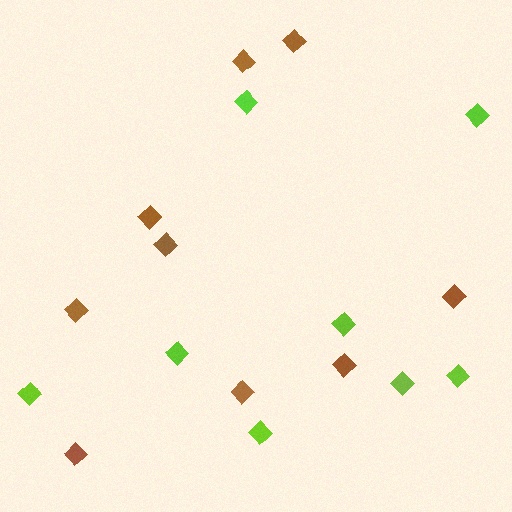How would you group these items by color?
There are 2 groups: one group of lime diamonds (8) and one group of brown diamonds (9).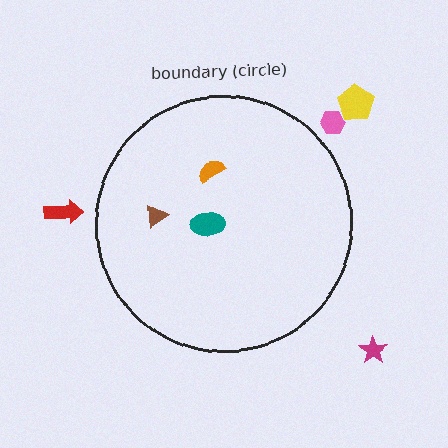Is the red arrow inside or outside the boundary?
Outside.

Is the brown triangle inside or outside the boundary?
Inside.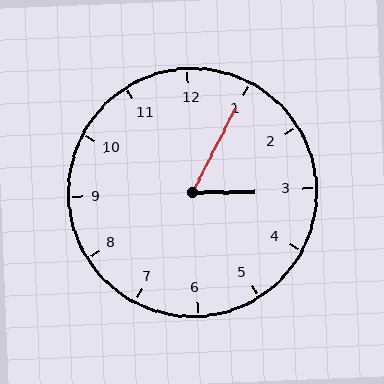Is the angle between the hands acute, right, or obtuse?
It is acute.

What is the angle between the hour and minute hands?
Approximately 62 degrees.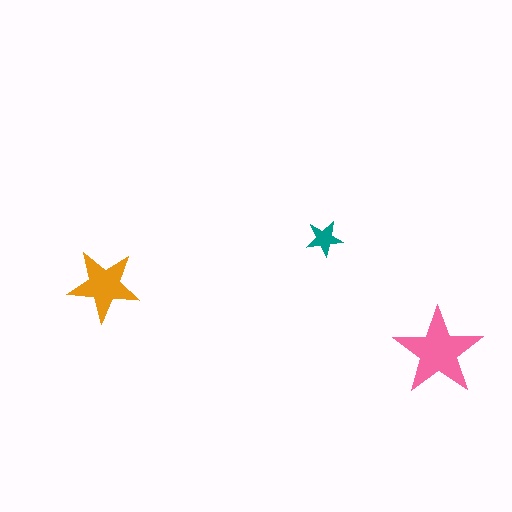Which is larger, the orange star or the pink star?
The pink one.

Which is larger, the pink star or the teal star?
The pink one.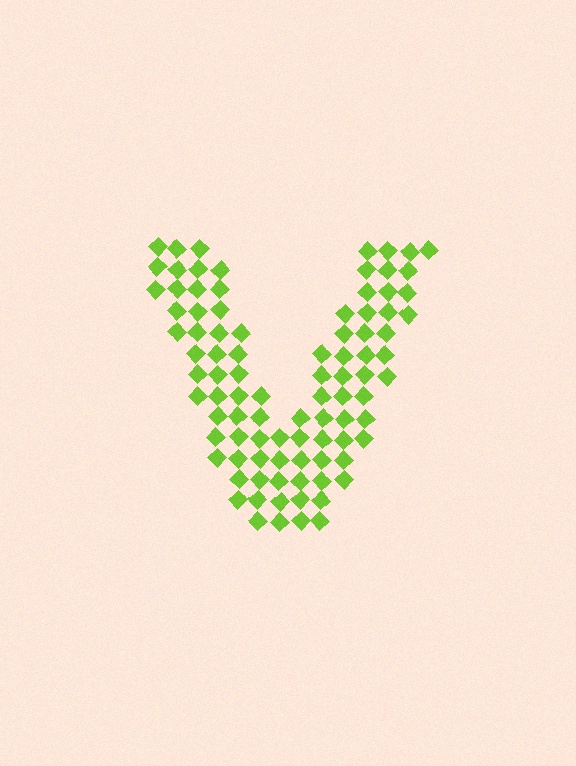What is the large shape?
The large shape is the letter V.